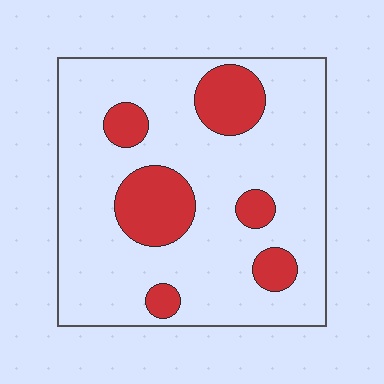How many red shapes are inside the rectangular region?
6.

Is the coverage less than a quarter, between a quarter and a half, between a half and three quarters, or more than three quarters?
Less than a quarter.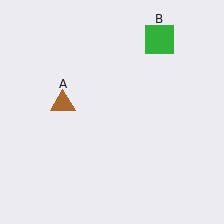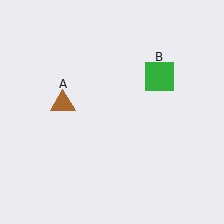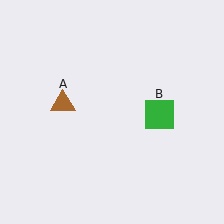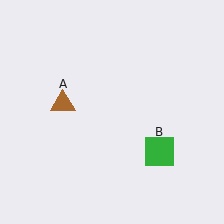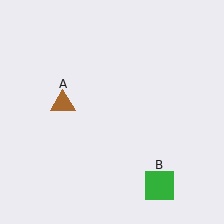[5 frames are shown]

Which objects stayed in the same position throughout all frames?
Brown triangle (object A) remained stationary.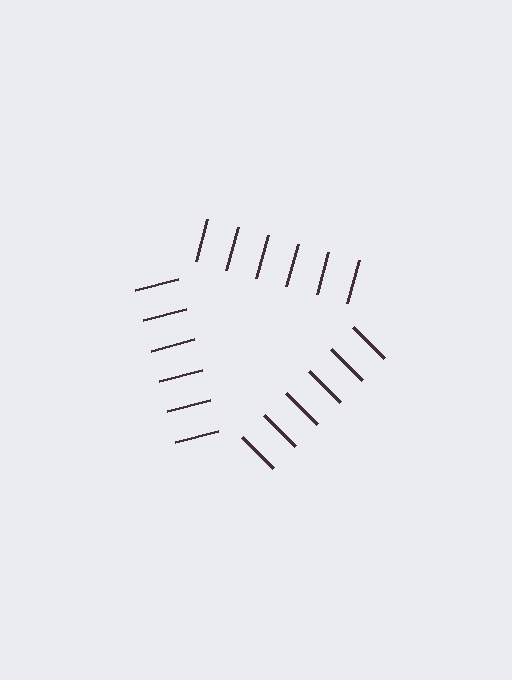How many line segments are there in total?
18 — 6 along each of the 3 edges.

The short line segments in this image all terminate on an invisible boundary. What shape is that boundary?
An illusory triangle — the line segments terminate on its edges but no continuous stroke is drawn.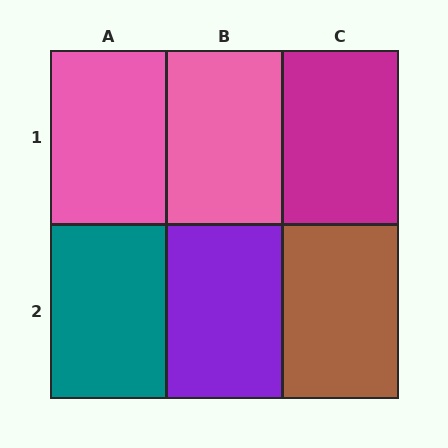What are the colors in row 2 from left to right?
Teal, purple, brown.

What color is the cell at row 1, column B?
Pink.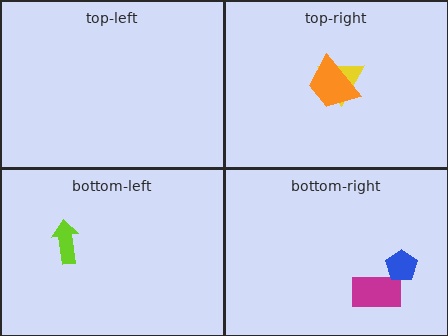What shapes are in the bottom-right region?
The magenta rectangle, the blue pentagon.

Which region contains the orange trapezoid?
The top-right region.